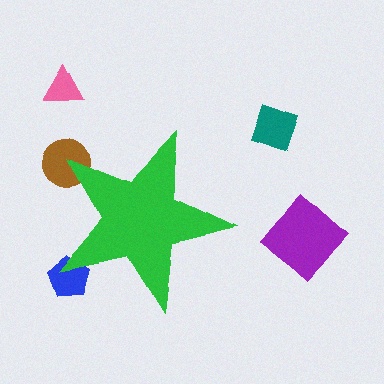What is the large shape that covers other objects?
A green star.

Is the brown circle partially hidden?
Yes, the brown circle is partially hidden behind the green star.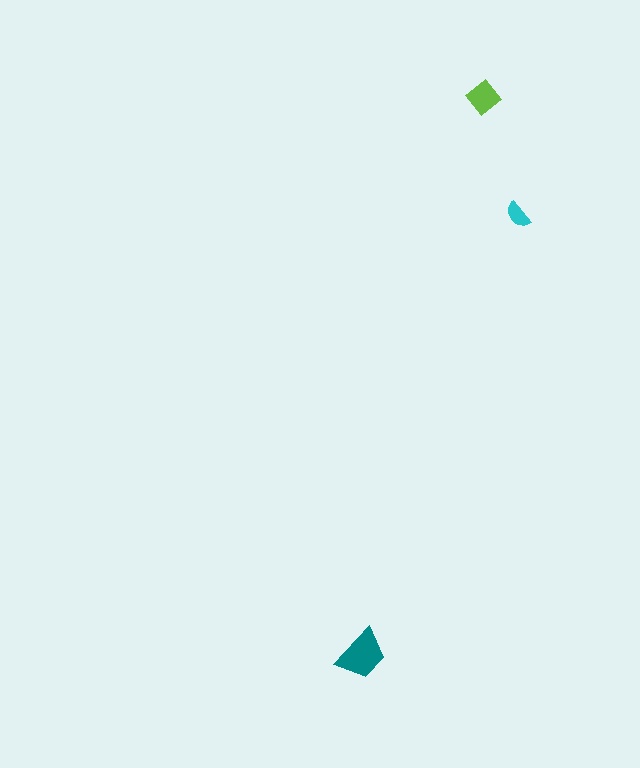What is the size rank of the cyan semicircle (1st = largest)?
3rd.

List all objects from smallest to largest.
The cyan semicircle, the lime diamond, the teal trapezoid.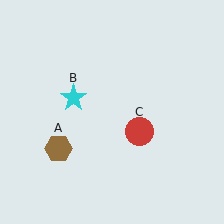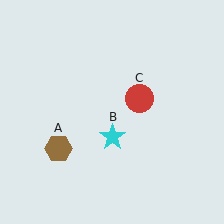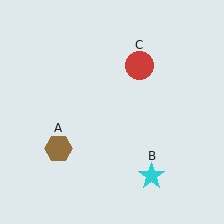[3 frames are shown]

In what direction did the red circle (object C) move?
The red circle (object C) moved up.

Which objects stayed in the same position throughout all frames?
Brown hexagon (object A) remained stationary.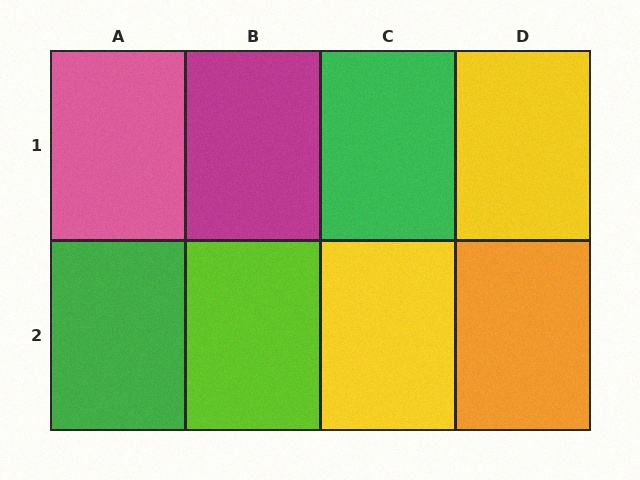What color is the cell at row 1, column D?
Yellow.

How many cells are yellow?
2 cells are yellow.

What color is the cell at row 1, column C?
Green.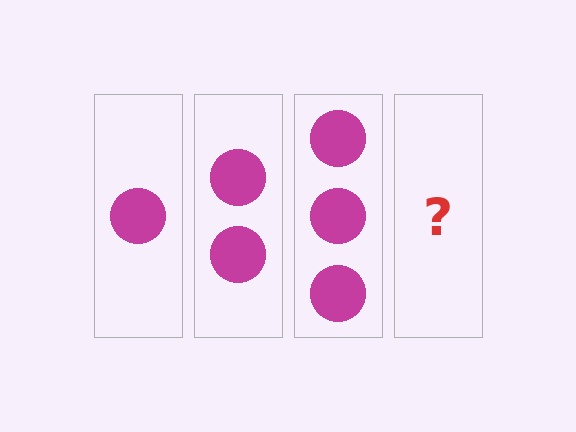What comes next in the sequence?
The next element should be 4 circles.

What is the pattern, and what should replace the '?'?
The pattern is that each step adds one more circle. The '?' should be 4 circles.